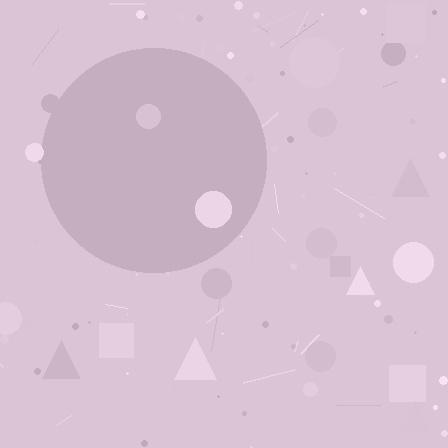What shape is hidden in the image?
A circle is hidden in the image.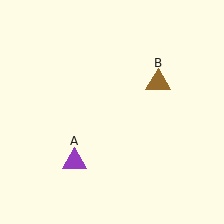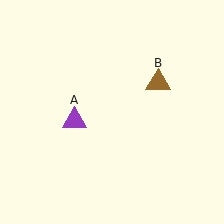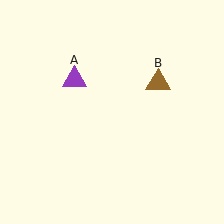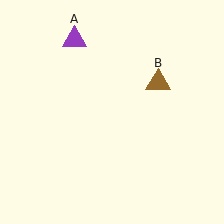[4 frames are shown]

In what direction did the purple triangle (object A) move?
The purple triangle (object A) moved up.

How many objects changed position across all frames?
1 object changed position: purple triangle (object A).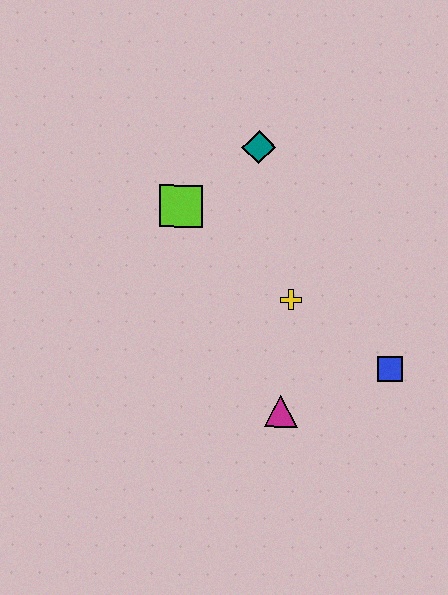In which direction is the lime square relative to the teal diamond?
The lime square is to the left of the teal diamond.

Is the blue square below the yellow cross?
Yes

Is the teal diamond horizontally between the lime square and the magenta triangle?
Yes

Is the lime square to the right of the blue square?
No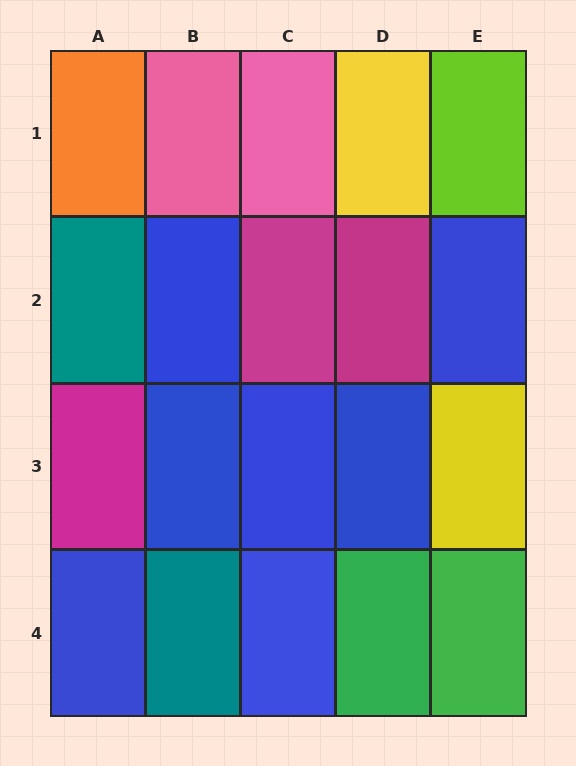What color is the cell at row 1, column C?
Pink.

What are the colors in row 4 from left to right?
Blue, teal, blue, green, green.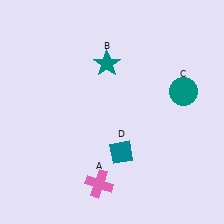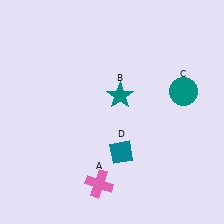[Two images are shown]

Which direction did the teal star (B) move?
The teal star (B) moved down.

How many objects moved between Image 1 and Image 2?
1 object moved between the two images.